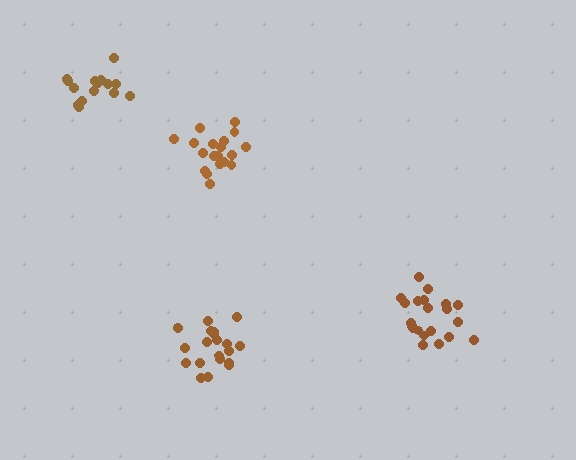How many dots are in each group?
Group 1: 21 dots, Group 2: 21 dots, Group 3: 19 dots, Group 4: 15 dots (76 total).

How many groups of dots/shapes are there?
There are 4 groups.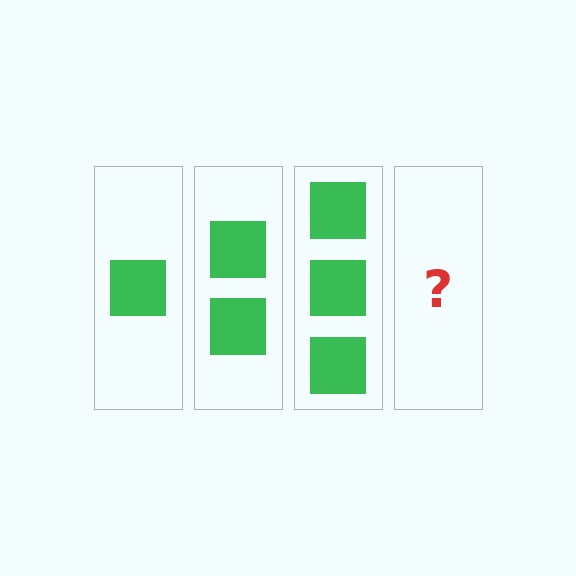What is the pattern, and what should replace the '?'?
The pattern is that each step adds one more square. The '?' should be 4 squares.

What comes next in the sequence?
The next element should be 4 squares.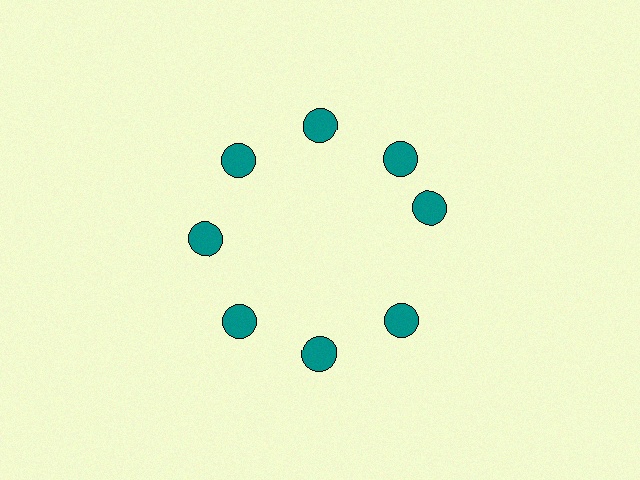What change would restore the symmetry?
The symmetry would be restored by rotating it back into even spacing with its neighbors so that all 8 circles sit at equal angles and equal distance from the center.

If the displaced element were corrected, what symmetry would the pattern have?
It would have 8-fold rotational symmetry — the pattern would map onto itself every 45 degrees.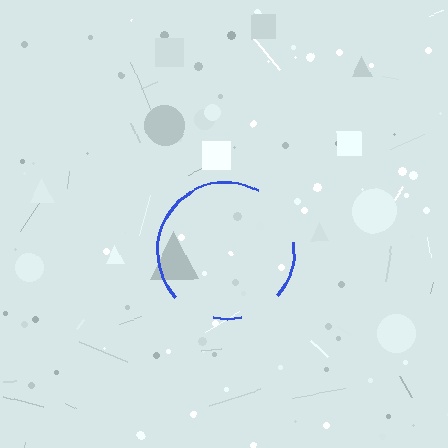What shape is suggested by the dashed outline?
The dashed outline suggests a circle.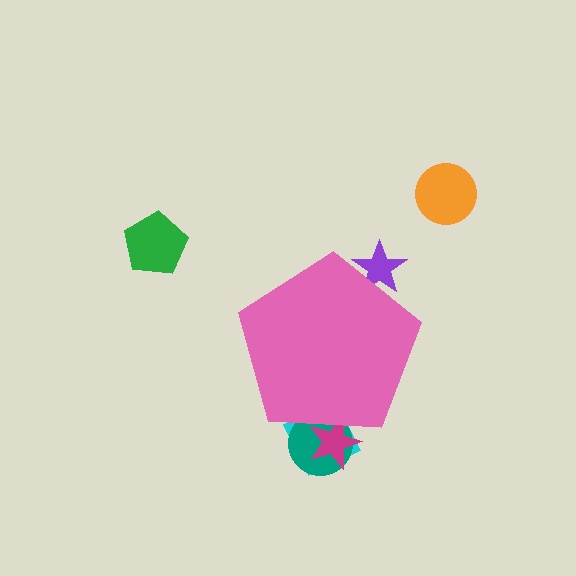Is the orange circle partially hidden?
No, the orange circle is fully visible.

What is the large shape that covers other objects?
A pink pentagon.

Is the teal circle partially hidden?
Yes, the teal circle is partially hidden behind the pink pentagon.